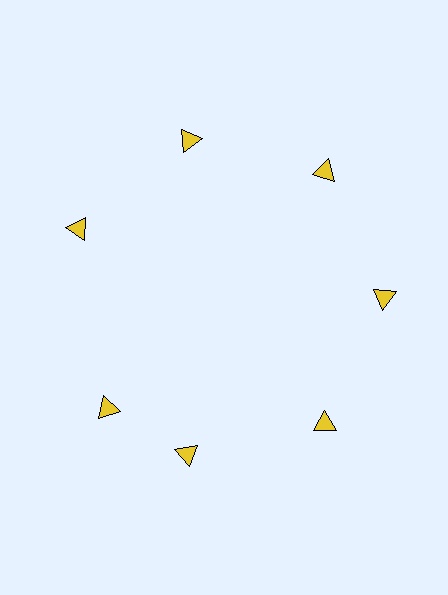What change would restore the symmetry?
The symmetry would be restored by rotating it back into even spacing with its neighbors so that all 7 triangles sit at equal angles and equal distance from the center.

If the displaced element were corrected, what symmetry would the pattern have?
It would have 7-fold rotational symmetry — the pattern would map onto itself every 51 degrees.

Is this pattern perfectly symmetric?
No. The 7 yellow triangles are arranged in a ring, but one element near the 8 o'clock position is rotated out of alignment along the ring, breaking the 7-fold rotational symmetry.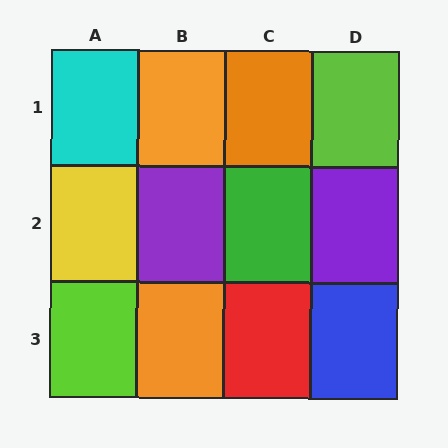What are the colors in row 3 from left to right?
Lime, orange, red, blue.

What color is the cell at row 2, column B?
Purple.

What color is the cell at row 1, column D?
Lime.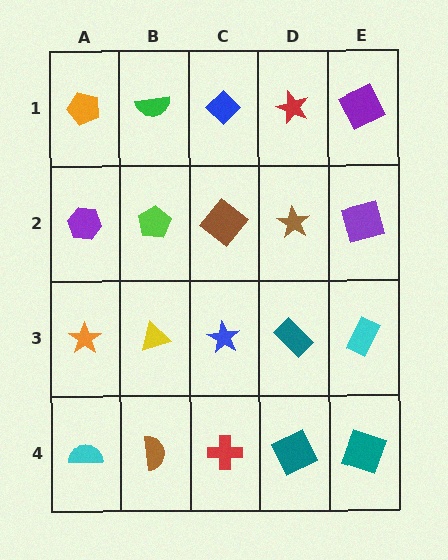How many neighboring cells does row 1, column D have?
3.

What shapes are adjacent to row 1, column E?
A purple square (row 2, column E), a red star (row 1, column D).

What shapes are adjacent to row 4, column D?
A teal rectangle (row 3, column D), a red cross (row 4, column C), a teal square (row 4, column E).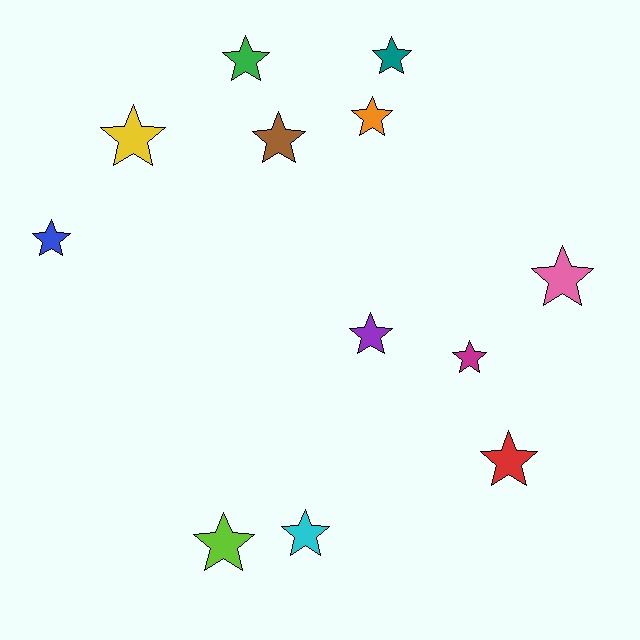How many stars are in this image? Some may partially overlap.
There are 12 stars.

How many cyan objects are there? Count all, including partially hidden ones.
There is 1 cyan object.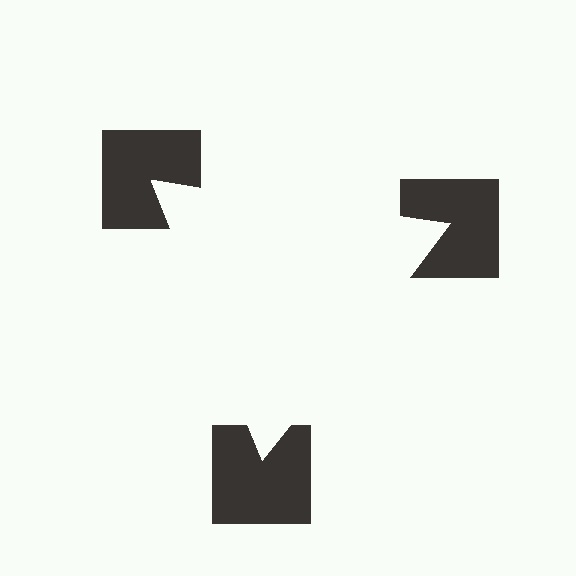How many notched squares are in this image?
There are 3 — one at each vertex of the illusory triangle.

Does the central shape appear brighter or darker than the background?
It typically appears slightly brighter than the background, even though no actual brightness change is drawn.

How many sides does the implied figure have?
3 sides.